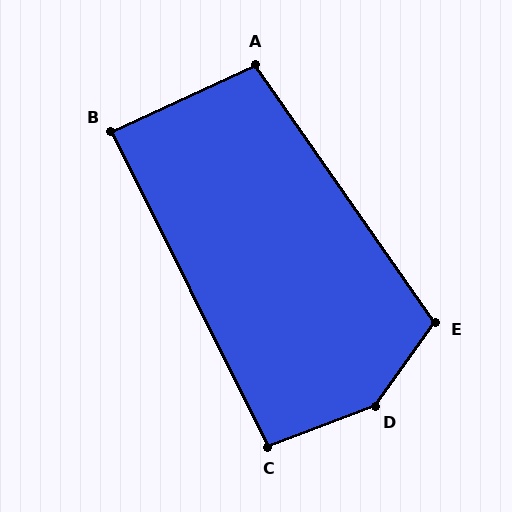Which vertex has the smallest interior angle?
B, at approximately 88 degrees.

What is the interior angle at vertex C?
Approximately 96 degrees (obtuse).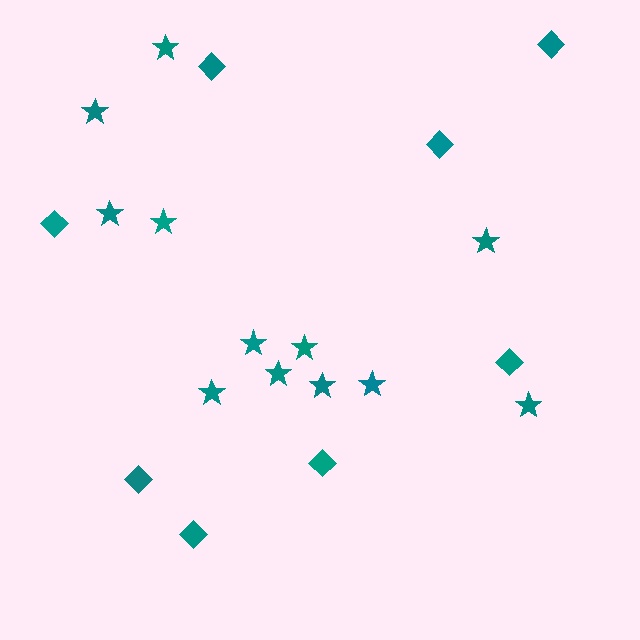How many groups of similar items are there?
There are 2 groups: one group of diamonds (8) and one group of stars (12).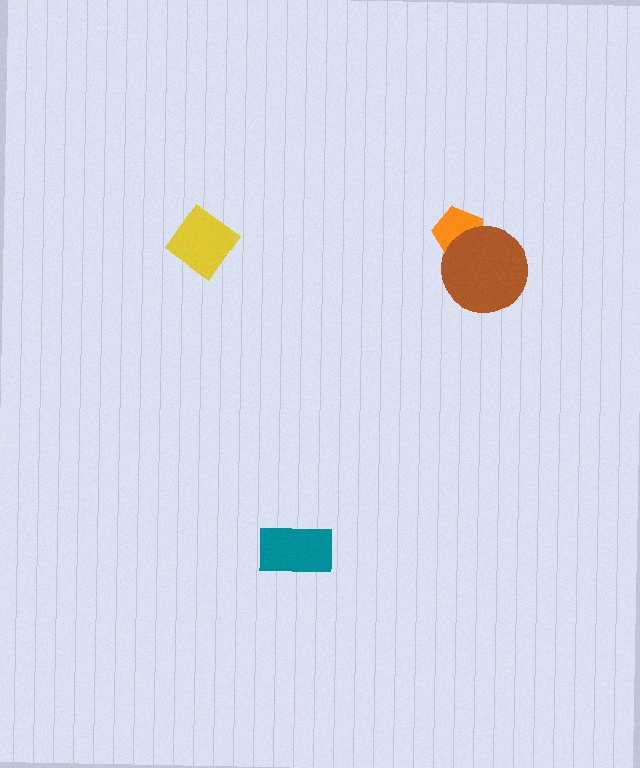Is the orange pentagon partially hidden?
Yes, it is partially covered by another shape.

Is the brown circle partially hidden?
No, no other shape covers it.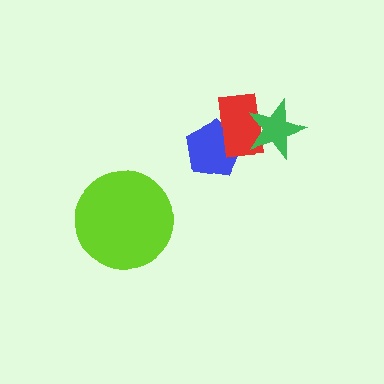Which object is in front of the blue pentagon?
The red rectangle is in front of the blue pentagon.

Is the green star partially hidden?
No, no other shape covers it.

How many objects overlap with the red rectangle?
2 objects overlap with the red rectangle.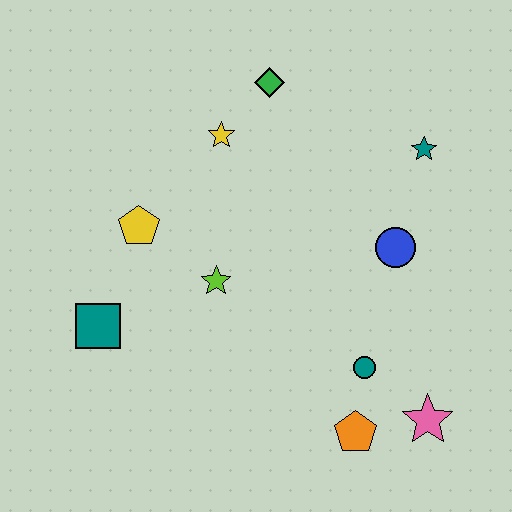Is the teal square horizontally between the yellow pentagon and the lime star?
No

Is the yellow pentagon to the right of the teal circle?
No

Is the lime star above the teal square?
Yes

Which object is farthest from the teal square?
The teal star is farthest from the teal square.